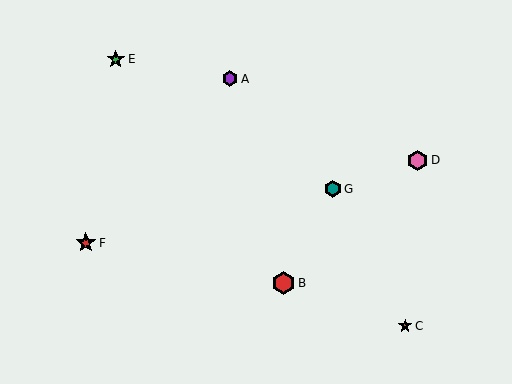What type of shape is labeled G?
Shape G is a teal hexagon.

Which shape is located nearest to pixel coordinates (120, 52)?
The green star (labeled E) at (116, 59) is nearest to that location.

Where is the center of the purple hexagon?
The center of the purple hexagon is at (230, 79).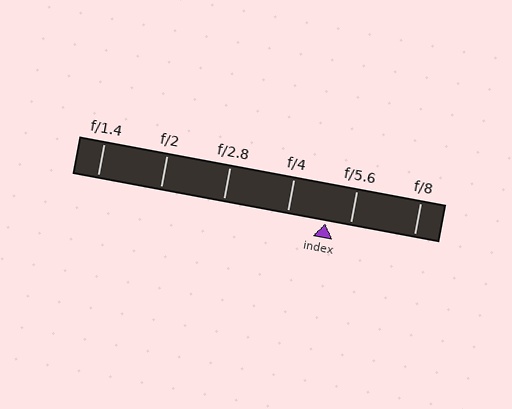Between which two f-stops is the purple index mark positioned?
The index mark is between f/4 and f/5.6.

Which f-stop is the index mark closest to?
The index mark is closest to f/5.6.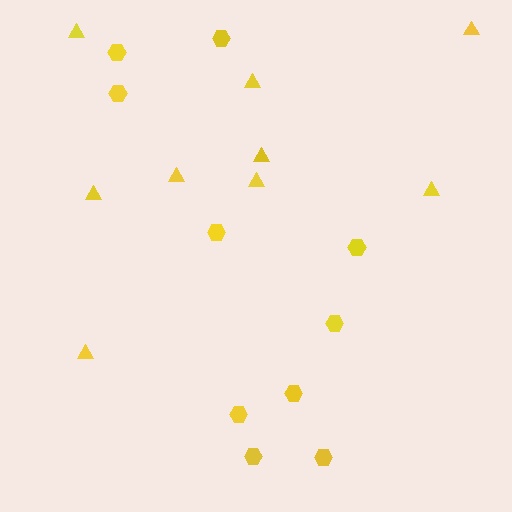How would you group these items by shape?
There are 2 groups: one group of hexagons (10) and one group of triangles (9).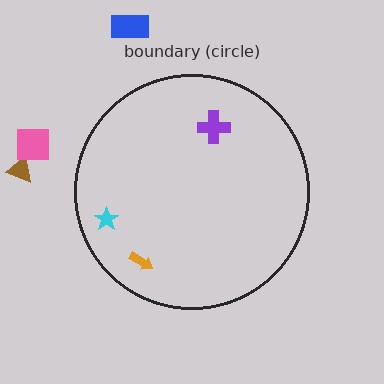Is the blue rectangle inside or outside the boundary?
Outside.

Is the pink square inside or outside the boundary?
Outside.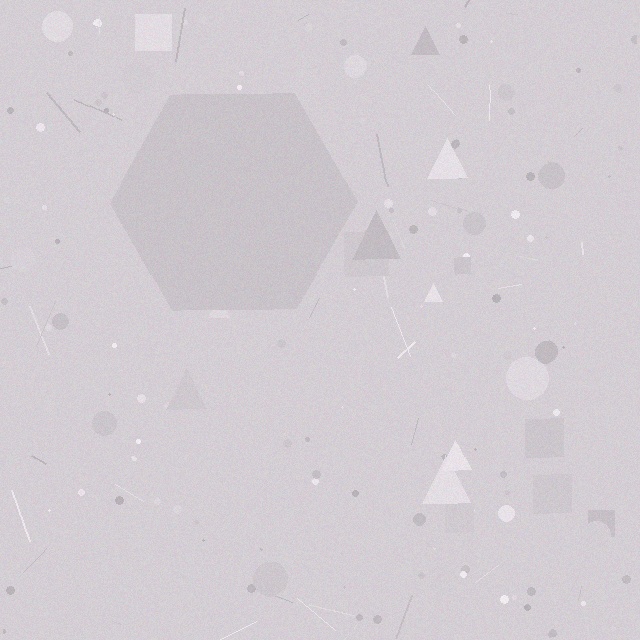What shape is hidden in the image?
A hexagon is hidden in the image.